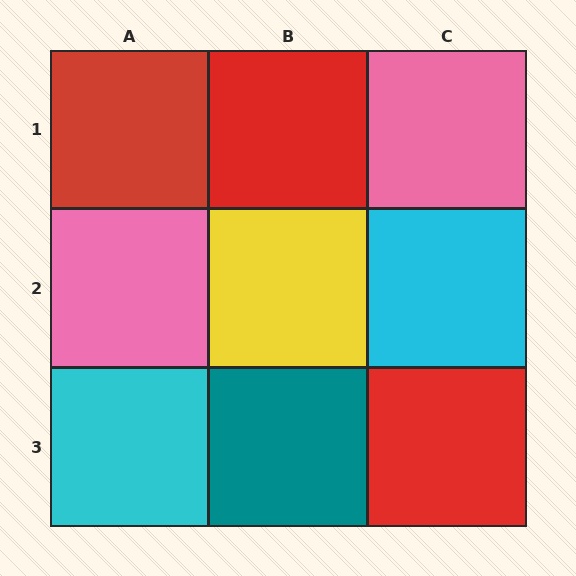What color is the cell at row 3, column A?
Cyan.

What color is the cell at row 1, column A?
Red.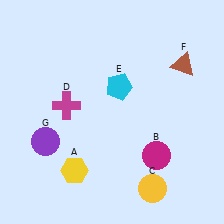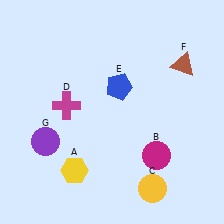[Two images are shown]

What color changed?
The pentagon (E) changed from cyan in Image 1 to blue in Image 2.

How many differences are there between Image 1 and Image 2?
There is 1 difference between the two images.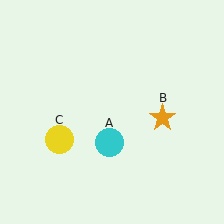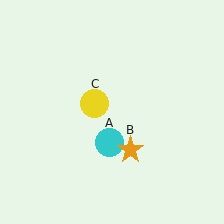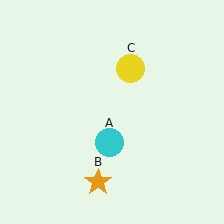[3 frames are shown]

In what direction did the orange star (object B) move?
The orange star (object B) moved down and to the left.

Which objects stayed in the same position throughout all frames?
Cyan circle (object A) remained stationary.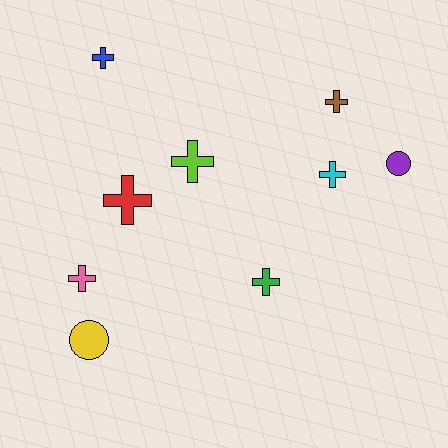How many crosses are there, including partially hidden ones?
There are 7 crosses.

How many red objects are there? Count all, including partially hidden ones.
There is 1 red object.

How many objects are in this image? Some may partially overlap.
There are 9 objects.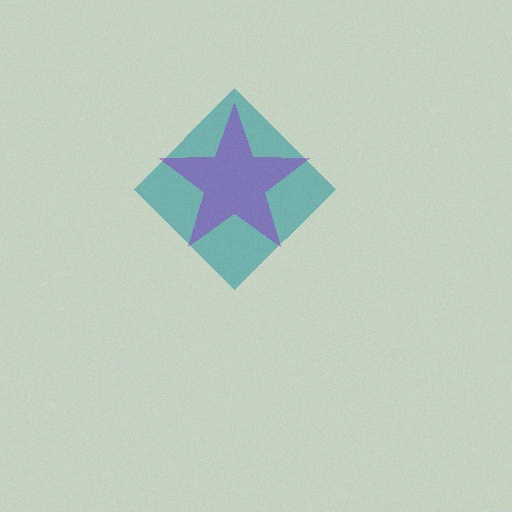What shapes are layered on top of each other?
The layered shapes are: a teal diamond, a purple star.